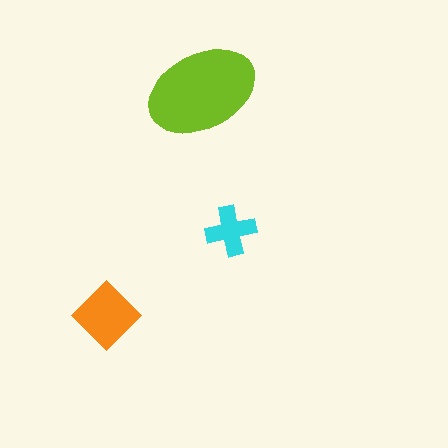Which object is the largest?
The lime ellipse.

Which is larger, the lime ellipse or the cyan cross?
The lime ellipse.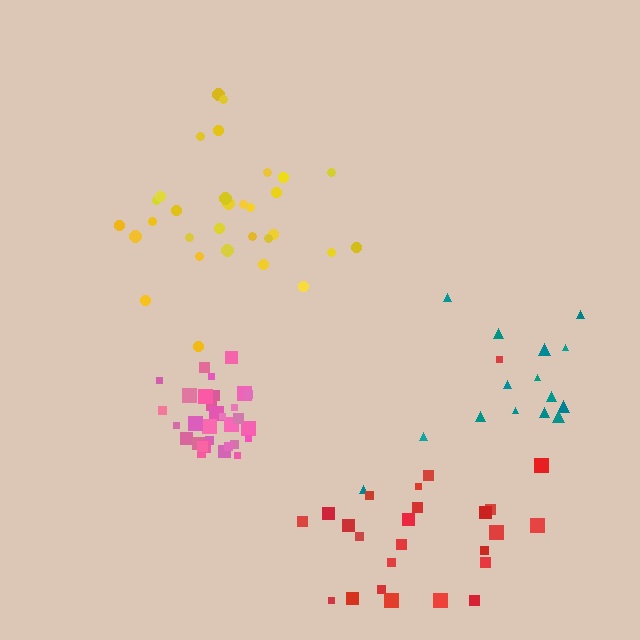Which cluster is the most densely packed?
Pink.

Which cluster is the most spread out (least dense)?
Teal.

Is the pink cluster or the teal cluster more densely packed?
Pink.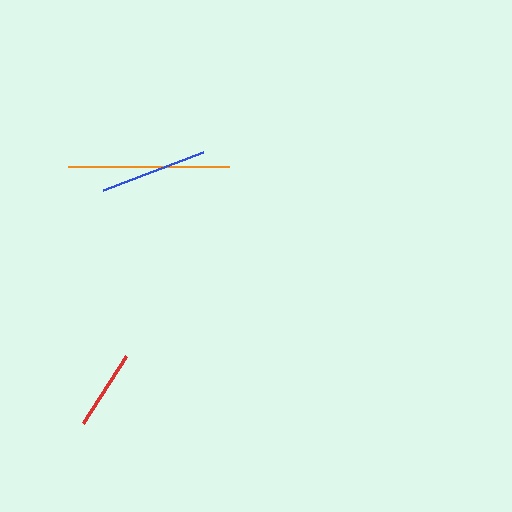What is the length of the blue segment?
The blue segment is approximately 107 pixels long.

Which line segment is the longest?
The orange line is the longest at approximately 162 pixels.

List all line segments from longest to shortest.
From longest to shortest: orange, blue, red.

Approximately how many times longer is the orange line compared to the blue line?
The orange line is approximately 1.5 times the length of the blue line.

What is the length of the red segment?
The red segment is approximately 79 pixels long.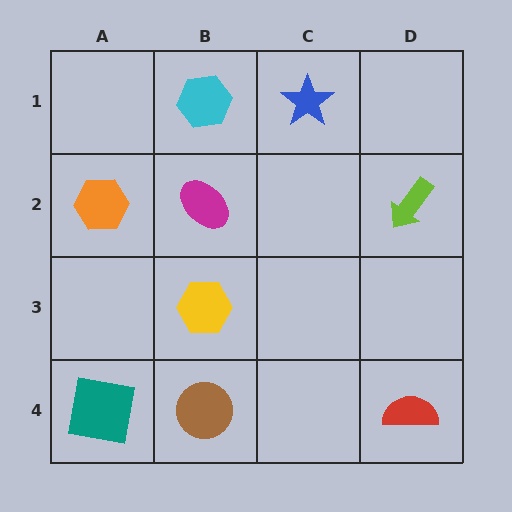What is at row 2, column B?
A magenta ellipse.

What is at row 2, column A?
An orange hexagon.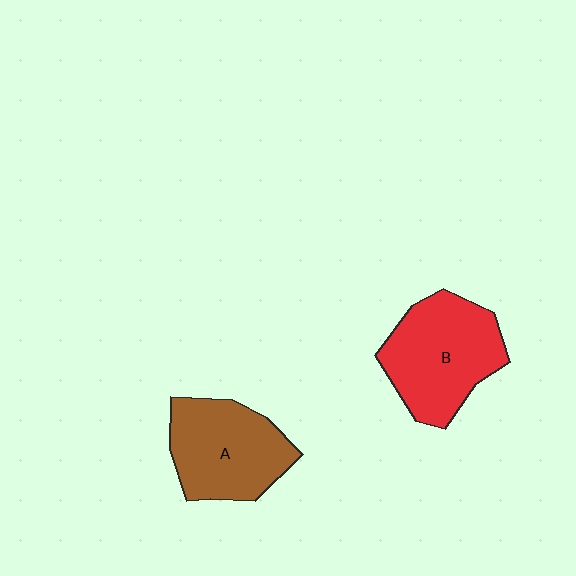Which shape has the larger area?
Shape B (red).